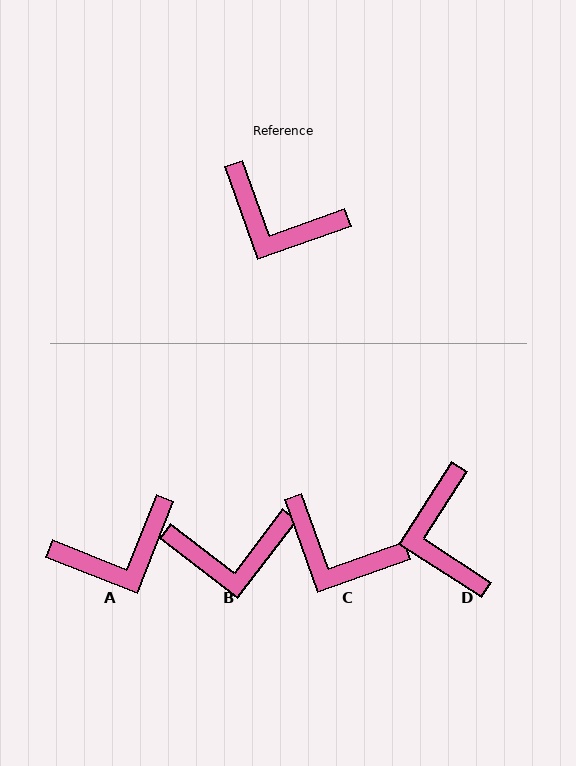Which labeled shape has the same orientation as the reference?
C.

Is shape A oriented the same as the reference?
No, it is off by about 49 degrees.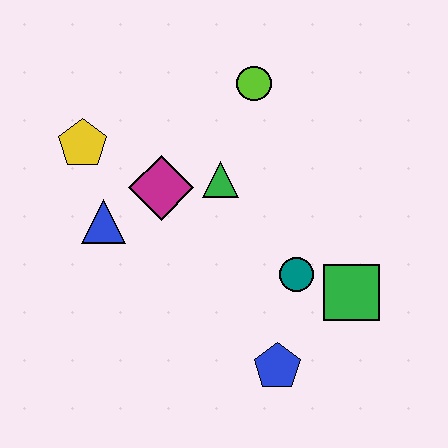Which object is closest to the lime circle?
The green triangle is closest to the lime circle.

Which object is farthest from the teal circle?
The yellow pentagon is farthest from the teal circle.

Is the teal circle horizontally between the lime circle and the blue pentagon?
No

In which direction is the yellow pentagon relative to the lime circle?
The yellow pentagon is to the left of the lime circle.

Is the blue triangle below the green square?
No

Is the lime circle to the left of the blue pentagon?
Yes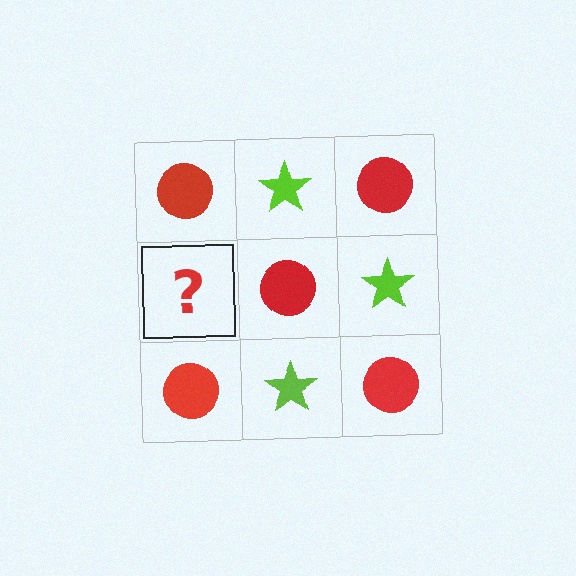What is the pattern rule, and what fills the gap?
The rule is that it alternates red circle and lime star in a checkerboard pattern. The gap should be filled with a lime star.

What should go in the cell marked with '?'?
The missing cell should contain a lime star.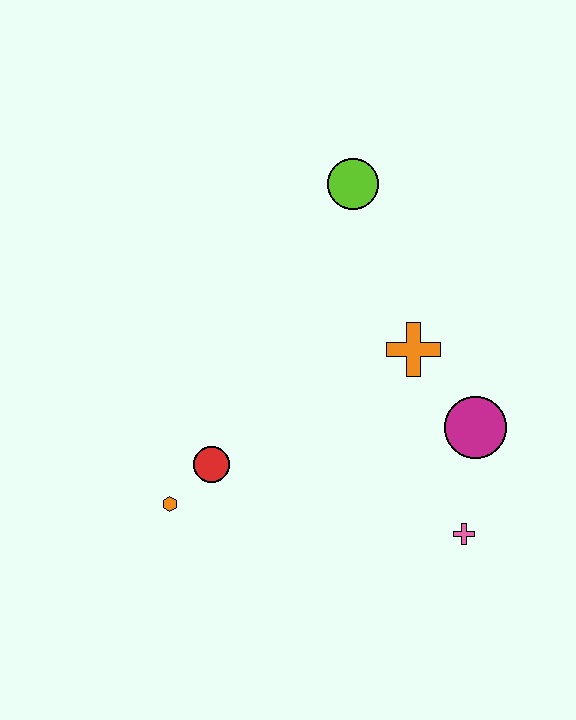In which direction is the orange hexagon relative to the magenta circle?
The orange hexagon is to the left of the magenta circle.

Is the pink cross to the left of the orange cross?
No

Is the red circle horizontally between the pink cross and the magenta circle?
No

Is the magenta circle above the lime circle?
No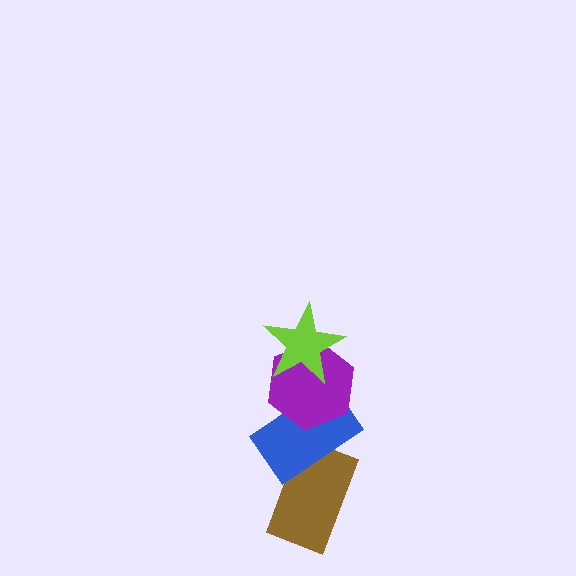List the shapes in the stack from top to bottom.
From top to bottom: the lime star, the purple hexagon, the blue rectangle, the brown rectangle.